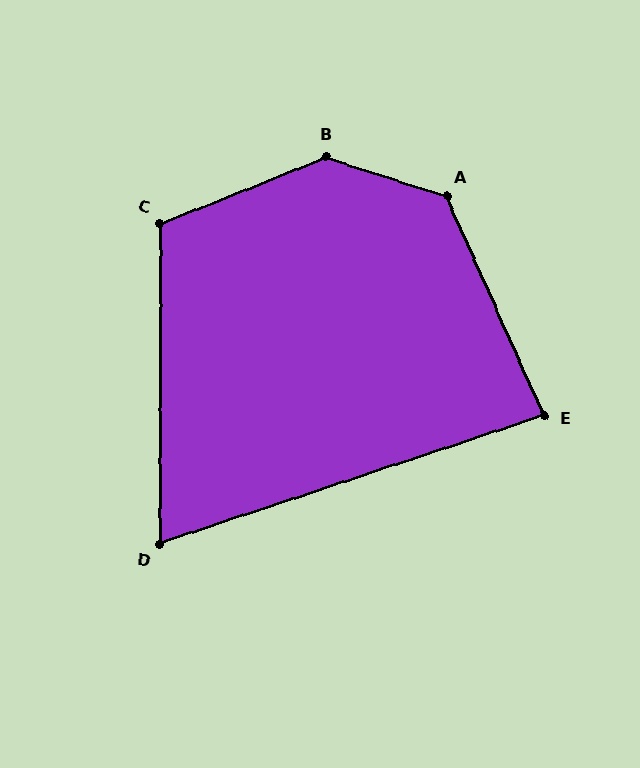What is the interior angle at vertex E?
Approximately 85 degrees (acute).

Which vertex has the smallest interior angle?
D, at approximately 72 degrees.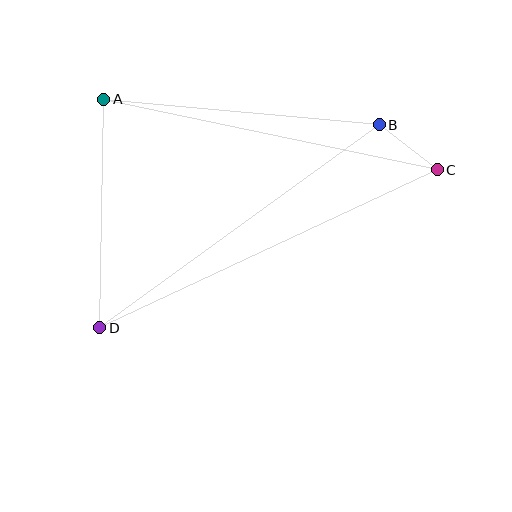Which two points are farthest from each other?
Points C and D are farthest from each other.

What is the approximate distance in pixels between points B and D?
The distance between B and D is approximately 345 pixels.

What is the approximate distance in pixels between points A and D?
The distance between A and D is approximately 229 pixels.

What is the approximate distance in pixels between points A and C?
The distance between A and C is approximately 341 pixels.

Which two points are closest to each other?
Points B and C are closest to each other.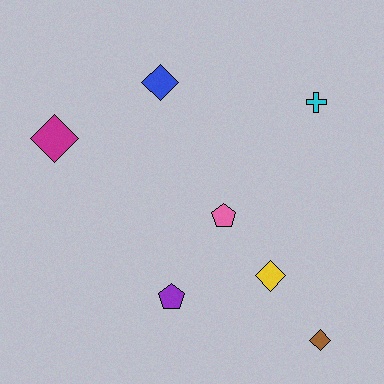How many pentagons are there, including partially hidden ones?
There are 2 pentagons.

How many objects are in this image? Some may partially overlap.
There are 7 objects.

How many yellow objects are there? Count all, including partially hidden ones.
There is 1 yellow object.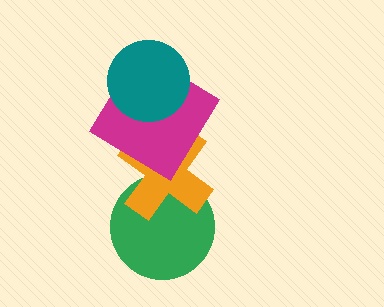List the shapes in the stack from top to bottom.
From top to bottom: the teal circle, the magenta diamond, the orange cross, the green circle.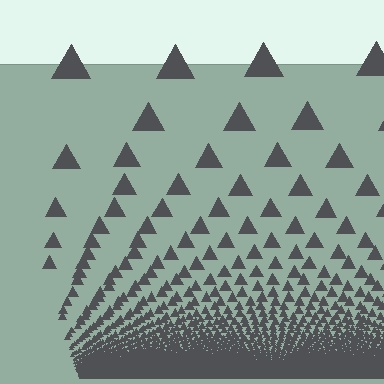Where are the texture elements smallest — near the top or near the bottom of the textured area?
Near the bottom.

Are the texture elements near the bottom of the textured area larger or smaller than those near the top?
Smaller. The gradient is inverted — elements near the bottom are smaller and denser.